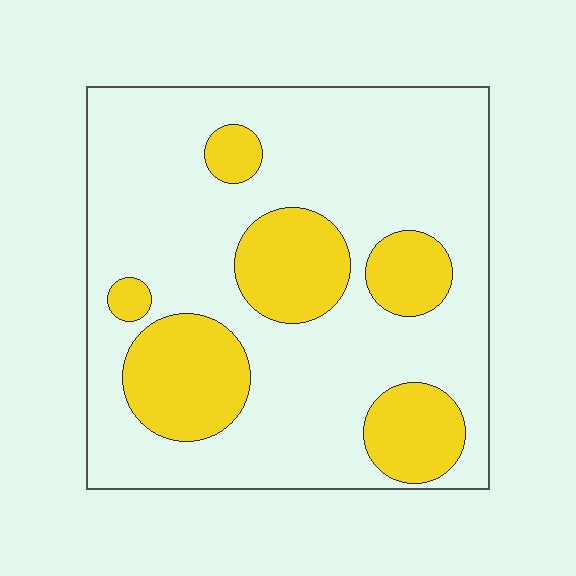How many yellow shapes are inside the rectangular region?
6.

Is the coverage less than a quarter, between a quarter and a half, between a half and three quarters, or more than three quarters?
Between a quarter and a half.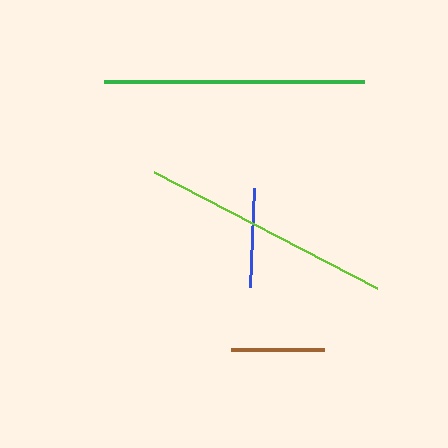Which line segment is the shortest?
The brown line is the shortest at approximately 93 pixels.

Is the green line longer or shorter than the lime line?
The green line is longer than the lime line.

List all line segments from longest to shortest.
From longest to shortest: green, lime, blue, brown.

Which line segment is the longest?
The green line is the longest at approximately 260 pixels.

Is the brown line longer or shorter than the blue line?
The blue line is longer than the brown line.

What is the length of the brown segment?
The brown segment is approximately 93 pixels long.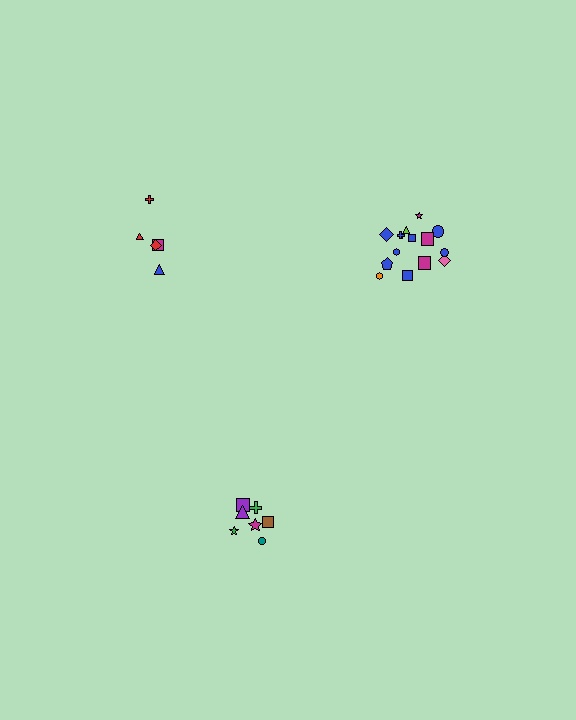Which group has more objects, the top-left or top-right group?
The top-right group.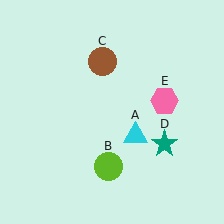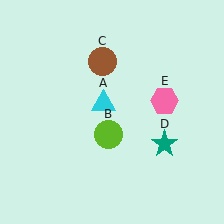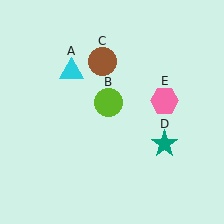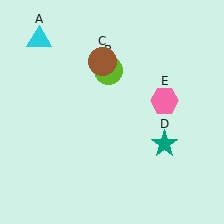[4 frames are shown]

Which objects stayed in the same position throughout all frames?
Brown circle (object C) and teal star (object D) and pink hexagon (object E) remained stationary.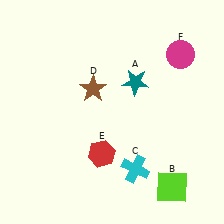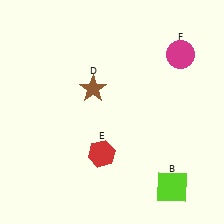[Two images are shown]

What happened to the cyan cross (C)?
The cyan cross (C) was removed in Image 2. It was in the bottom-right area of Image 1.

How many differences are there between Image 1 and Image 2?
There are 2 differences between the two images.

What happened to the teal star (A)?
The teal star (A) was removed in Image 2. It was in the top-right area of Image 1.